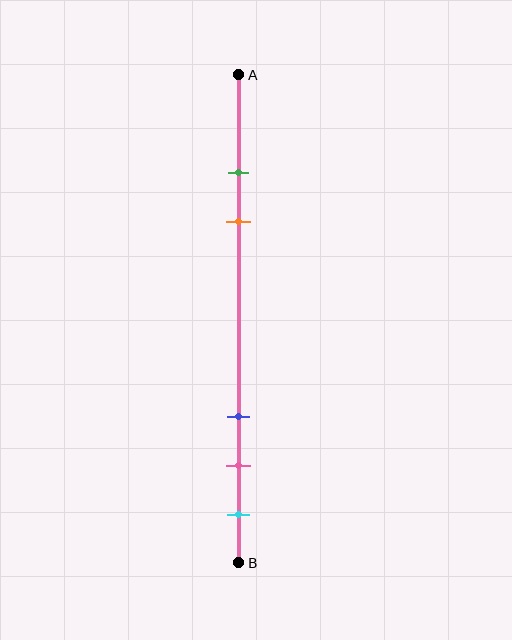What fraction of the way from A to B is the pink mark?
The pink mark is approximately 80% (0.8) of the way from A to B.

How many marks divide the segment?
There are 5 marks dividing the segment.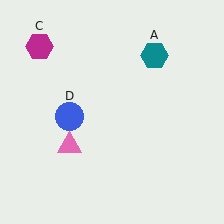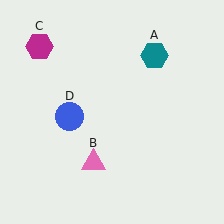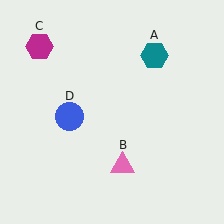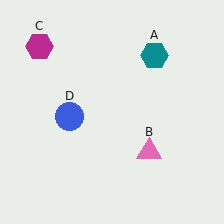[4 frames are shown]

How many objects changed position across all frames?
1 object changed position: pink triangle (object B).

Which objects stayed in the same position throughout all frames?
Teal hexagon (object A) and magenta hexagon (object C) and blue circle (object D) remained stationary.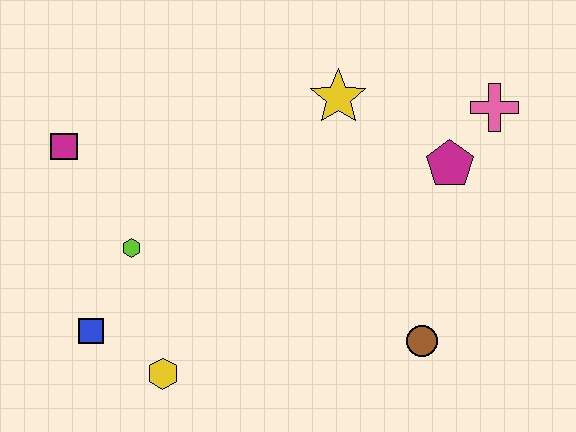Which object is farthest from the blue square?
The pink cross is farthest from the blue square.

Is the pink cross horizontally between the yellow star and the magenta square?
No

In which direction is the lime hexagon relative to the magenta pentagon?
The lime hexagon is to the left of the magenta pentagon.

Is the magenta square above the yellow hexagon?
Yes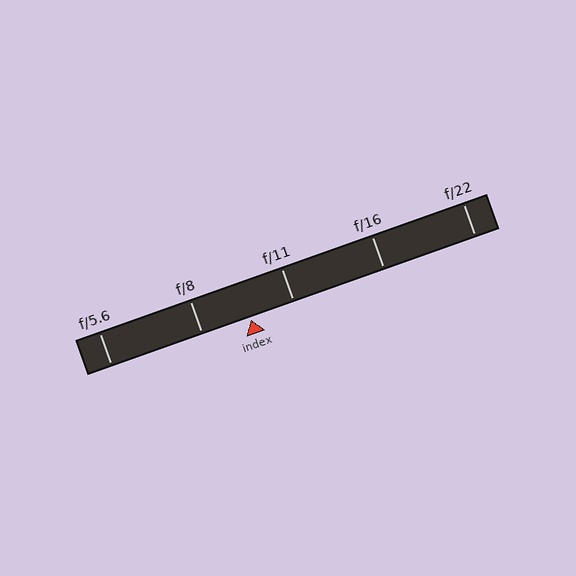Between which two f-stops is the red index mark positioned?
The index mark is between f/8 and f/11.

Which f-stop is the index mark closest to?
The index mark is closest to f/11.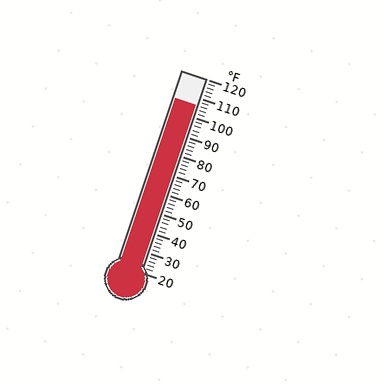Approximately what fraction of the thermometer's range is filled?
The thermometer is filled to approximately 85% of its range.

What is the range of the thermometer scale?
The thermometer scale ranges from 20°F to 120°F.